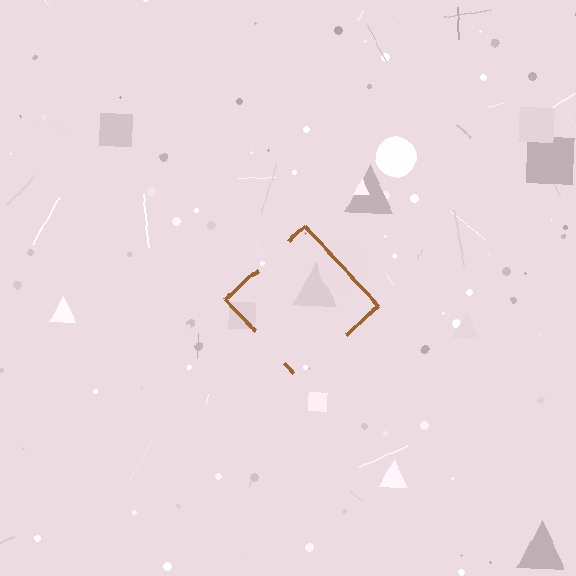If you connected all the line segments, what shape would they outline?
They would outline a diamond.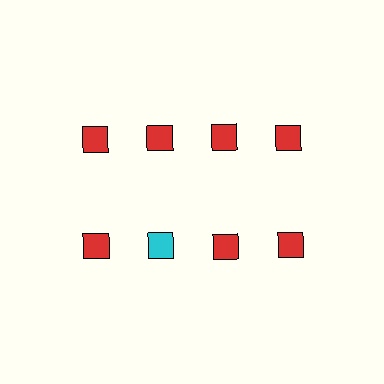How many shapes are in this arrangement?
There are 8 shapes arranged in a grid pattern.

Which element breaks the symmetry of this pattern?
The cyan square in the second row, second from left column breaks the symmetry. All other shapes are red squares.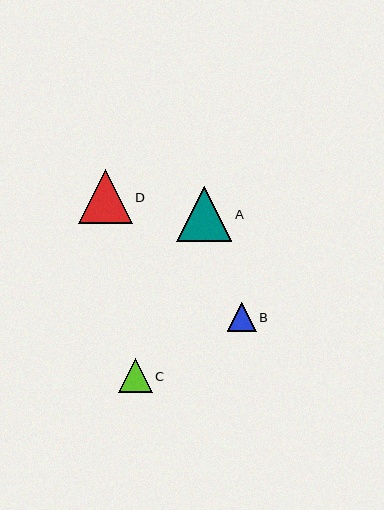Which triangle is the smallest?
Triangle B is the smallest with a size of approximately 29 pixels.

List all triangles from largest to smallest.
From largest to smallest: A, D, C, B.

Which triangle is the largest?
Triangle A is the largest with a size of approximately 55 pixels.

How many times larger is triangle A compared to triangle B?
Triangle A is approximately 1.9 times the size of triangle B.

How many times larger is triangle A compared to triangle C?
Triangle A is approximately 1.6 times the size of triangle C.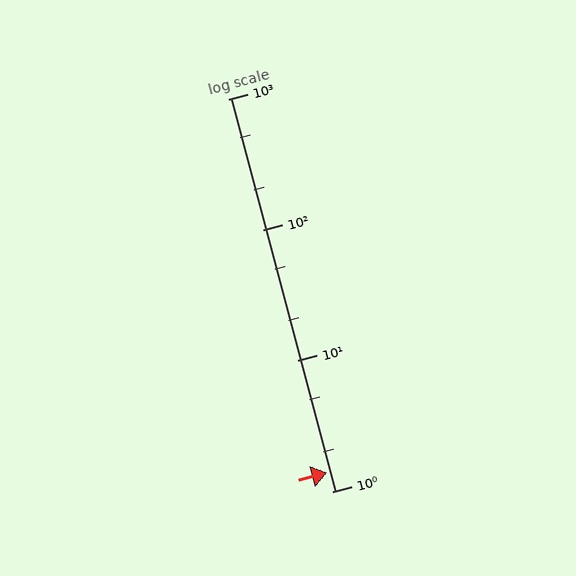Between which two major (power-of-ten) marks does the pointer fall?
The pointer is between 1 and 10.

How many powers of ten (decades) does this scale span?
The scale spans 3 decades, from 1 to 1000.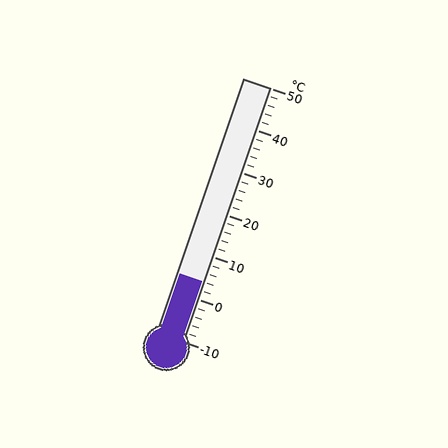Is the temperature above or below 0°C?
The temperature is above 0°C.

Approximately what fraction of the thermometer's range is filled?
The thermometer is filled to approximately 25% of its range.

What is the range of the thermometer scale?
The thermometer scale ranges from -10°C to 50°C.